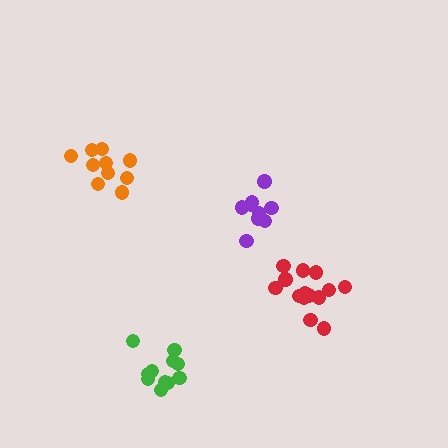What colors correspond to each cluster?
The clusters are colored: purple, red, orange, green.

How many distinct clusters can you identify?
There are 4 distinct clusters.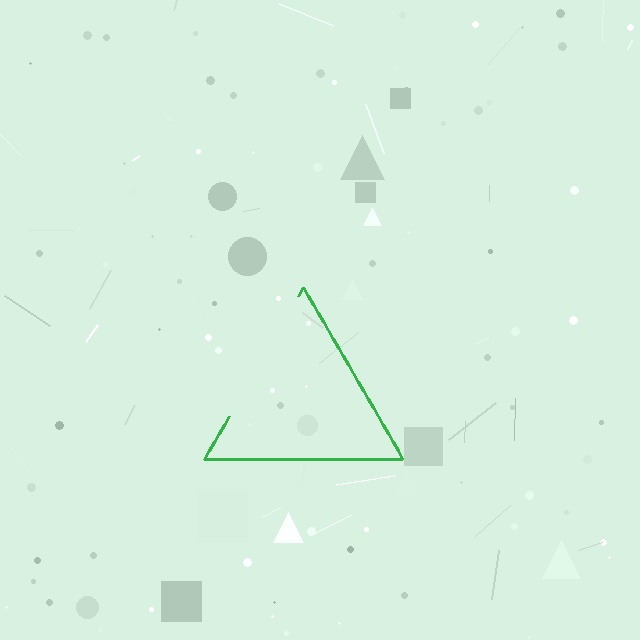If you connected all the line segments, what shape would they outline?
They would outline a triangle.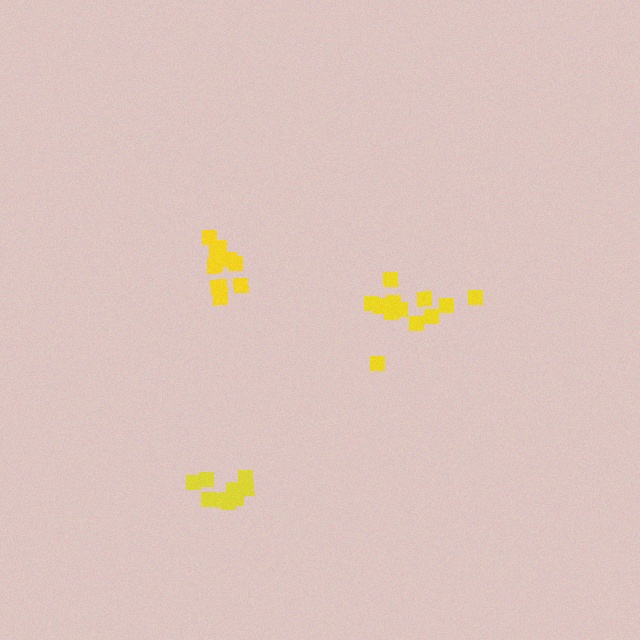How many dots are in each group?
Group 1: 13 dots, Group 2: 11 dots, Group 3: 11 dots (35 total).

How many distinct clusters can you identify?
There are 3 distinct clusters.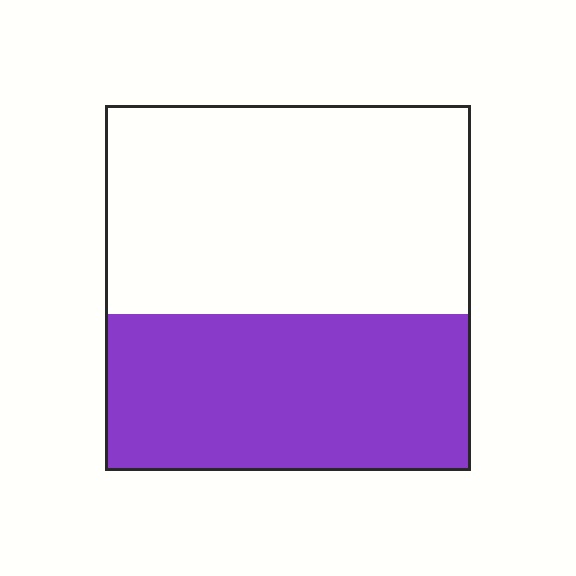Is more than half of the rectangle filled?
No.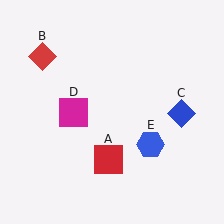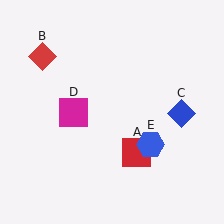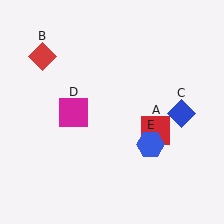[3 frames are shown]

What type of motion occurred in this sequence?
The red square (object A) rotated counterclockwise around the center of the scene.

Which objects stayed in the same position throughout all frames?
Red diamond (object B) and blue diamond (object C) and magenta square (object D) and blue hexagon (object E) remained stationary.